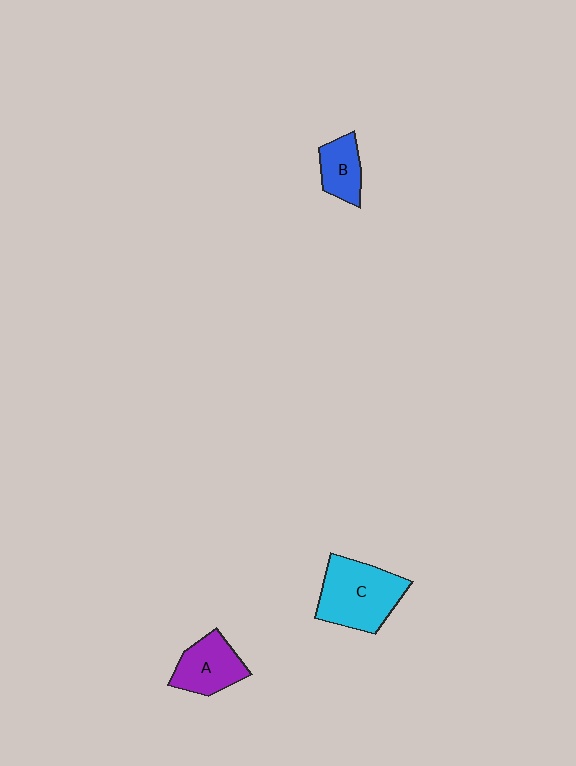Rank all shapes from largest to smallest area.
From largest to smallest: C (cyan), A (purple), B (blue).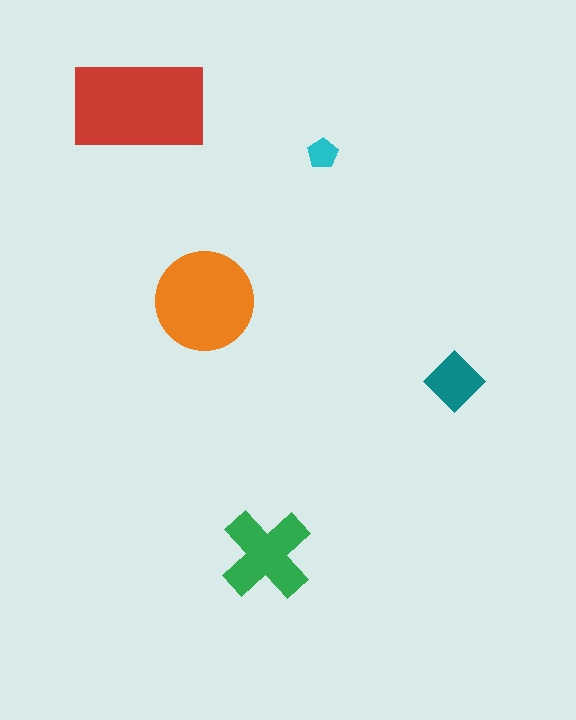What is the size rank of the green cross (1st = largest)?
3rd.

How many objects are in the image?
There are 5 objects in the image.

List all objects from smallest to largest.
The cyan pentagon, the teal diamond, the green cross, the orange circle, the red rectangle.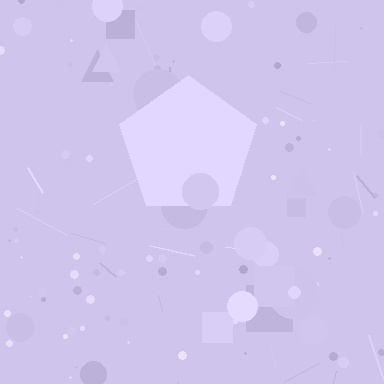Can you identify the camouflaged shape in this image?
The camouflaged shape is a pentagon.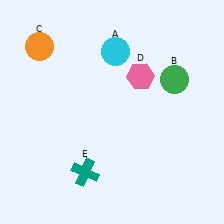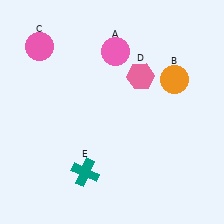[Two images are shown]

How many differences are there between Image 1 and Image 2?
There are 3 differences between the two images.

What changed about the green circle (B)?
In Image 1, B is green. In Image 2, it changed to orange.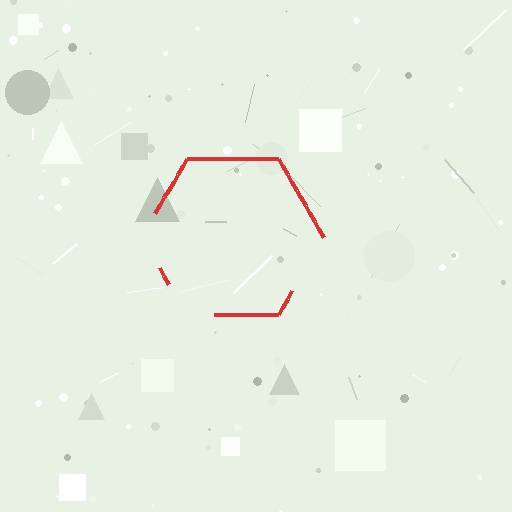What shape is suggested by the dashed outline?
The dashed outline suggests a hexagon.